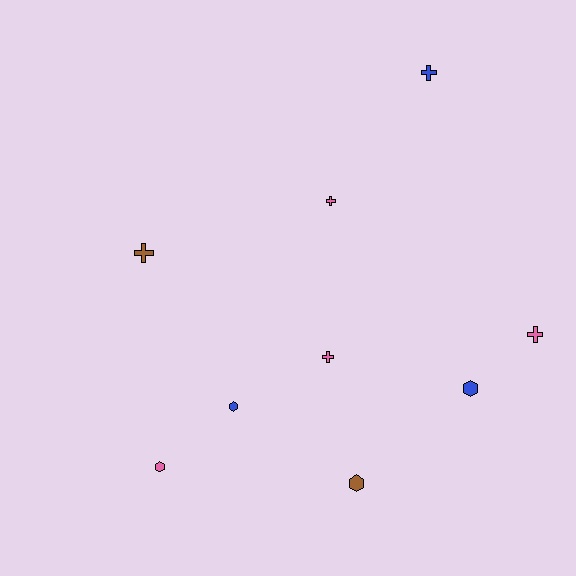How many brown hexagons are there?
There is 1 brown hexagon.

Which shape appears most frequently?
Cross, with 5 objects.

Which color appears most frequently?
Pink, with 4 objects.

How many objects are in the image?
There are 9 objects.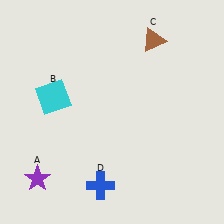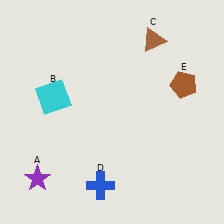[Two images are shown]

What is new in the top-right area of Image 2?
A brown pentagon (E) was added in the top-right area of Image 2.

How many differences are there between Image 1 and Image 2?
There is 1 difference between the two images.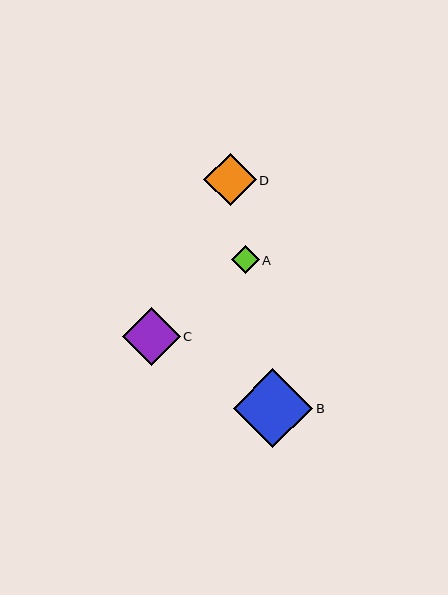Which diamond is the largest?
Diamond B is the largest with a size of approximately 79 pixels.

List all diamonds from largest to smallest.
From largest to smallest: B, C, D, A.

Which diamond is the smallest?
Diamond A is the smallest with a size of approximately 27 pixels.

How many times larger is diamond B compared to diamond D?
Diamond B is approximately 1.5 times the size of diamond D.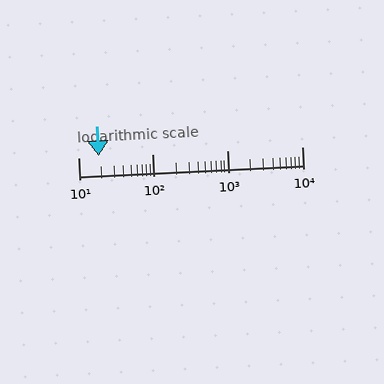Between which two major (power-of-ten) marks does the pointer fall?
The pointer is between 10 and 100.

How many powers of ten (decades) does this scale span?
The scale spans 3 decades, from 10 to 10000.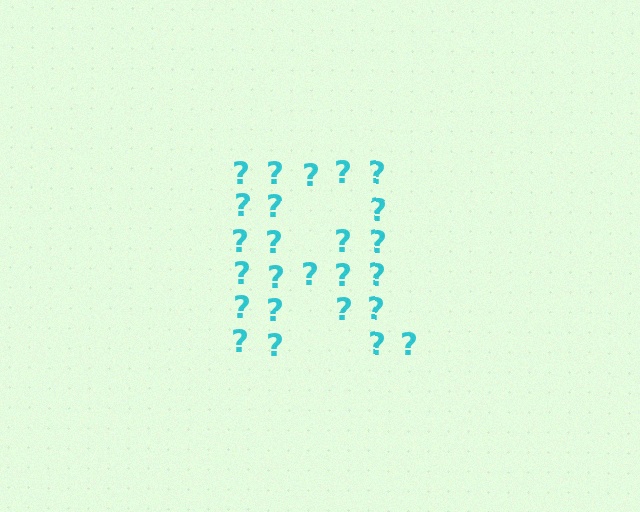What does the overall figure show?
The overall figure shows the letter R.